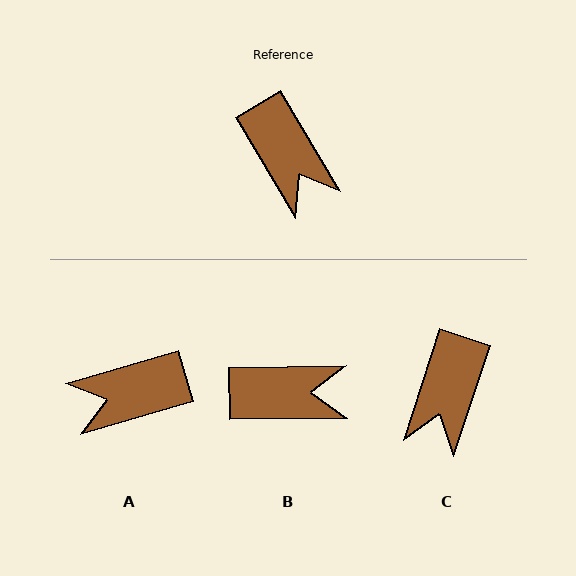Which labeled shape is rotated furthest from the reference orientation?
A, about 104 degrees away.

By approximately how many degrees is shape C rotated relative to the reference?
Approximately 49 degrees clockwise.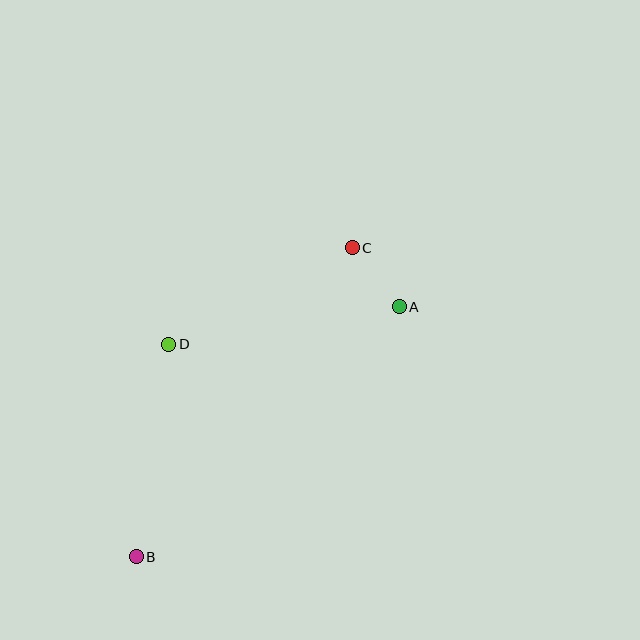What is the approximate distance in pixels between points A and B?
The distance between A and B is approximately 363 pixels.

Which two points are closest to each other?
Points A and C are closest to each other.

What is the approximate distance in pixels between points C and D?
The distance between C and D is approximately 207 pixels.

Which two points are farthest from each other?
Points B and C are farthest from each other.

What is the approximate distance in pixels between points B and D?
The distance between B and D is approximately 215 pixels.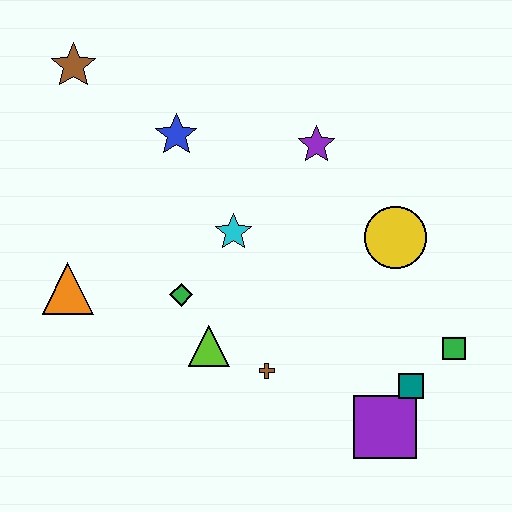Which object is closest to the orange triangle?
The green diamond is closest to the orange triangle.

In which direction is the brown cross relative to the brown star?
The brown cross is below the brown star.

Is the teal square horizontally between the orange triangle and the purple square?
No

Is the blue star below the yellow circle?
No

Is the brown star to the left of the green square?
Yes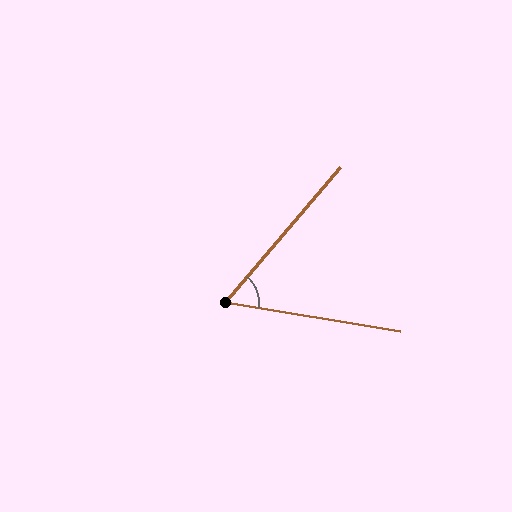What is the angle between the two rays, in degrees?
Approximately 59 degrees.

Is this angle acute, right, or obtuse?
It is acute.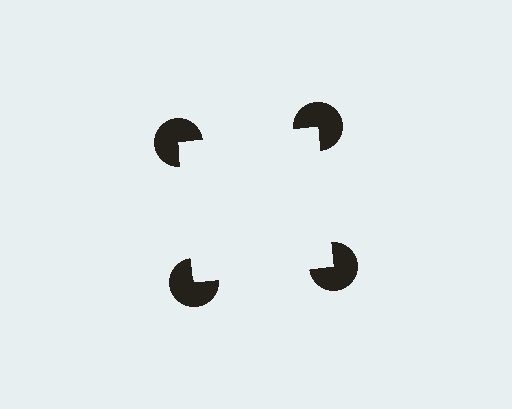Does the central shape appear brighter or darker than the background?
It typically appears slightly brighter than the background, even though no actual brightness change is drawn.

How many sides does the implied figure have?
4 sides.